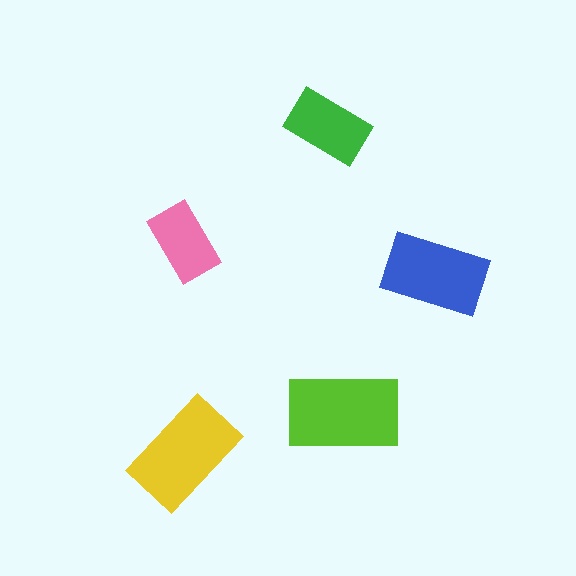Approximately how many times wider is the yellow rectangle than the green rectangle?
About 1.5 times wider.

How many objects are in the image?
There are 5 objects in the image.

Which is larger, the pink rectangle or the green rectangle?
The green one.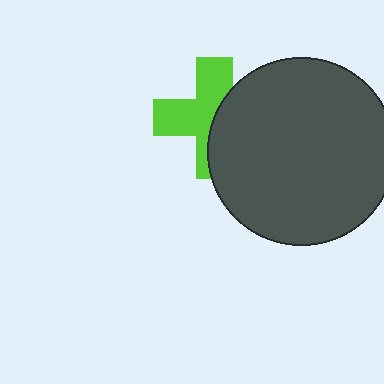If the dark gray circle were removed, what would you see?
You would see the complete lime cross.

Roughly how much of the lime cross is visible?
About half of it is visible (roughly 56%).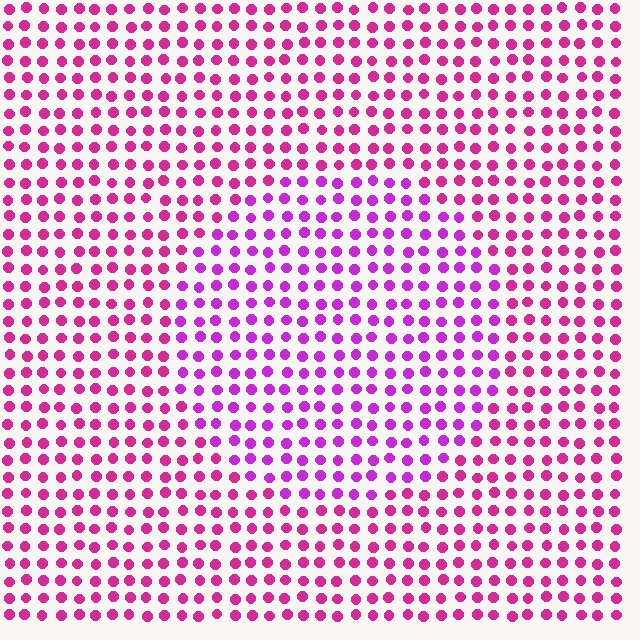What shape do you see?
I see a circle.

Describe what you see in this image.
The image is filled with small magenta elements in a uniform arrangement. A circle-shaped region is visible where the elements are tinted to a slightly different hue, forming a subtle color boundary.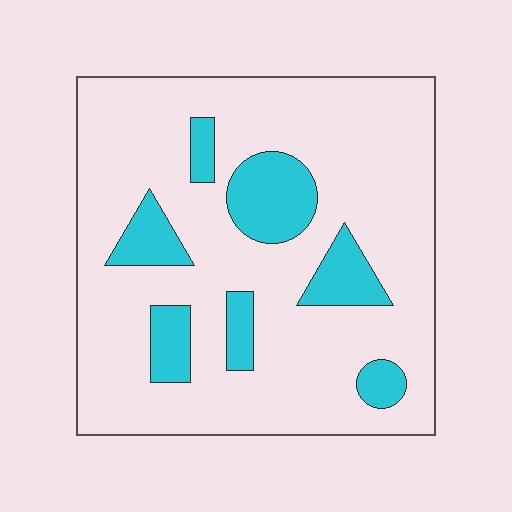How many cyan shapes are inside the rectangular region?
7.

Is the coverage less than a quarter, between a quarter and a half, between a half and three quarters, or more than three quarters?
Less than a quarter.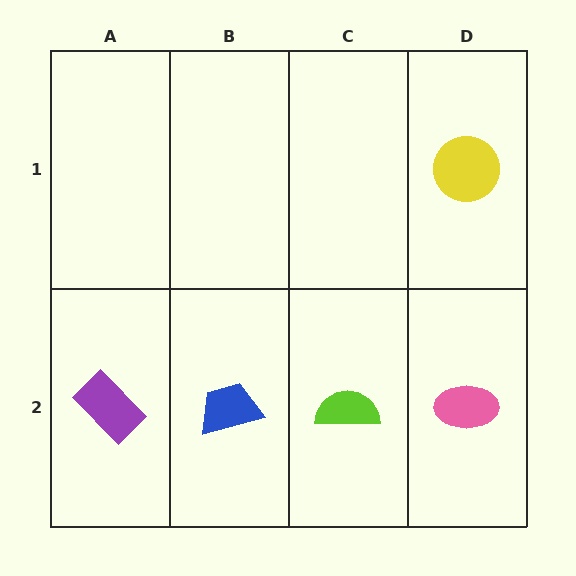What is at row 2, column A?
A purple rectangle.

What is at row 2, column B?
A blue trapezoid.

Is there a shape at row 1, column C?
No, that cell is empty.